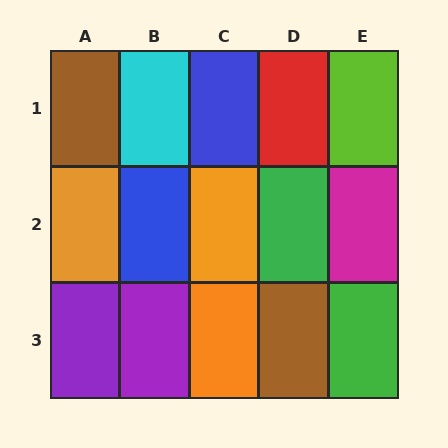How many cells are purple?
2 cells are purple.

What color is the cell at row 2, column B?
Blue.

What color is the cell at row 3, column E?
Green.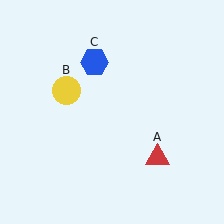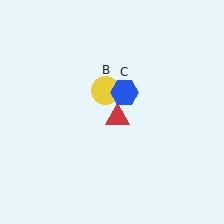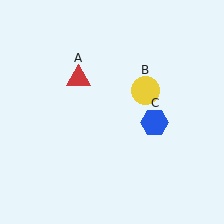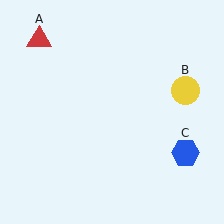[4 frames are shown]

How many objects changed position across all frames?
3 objects changed position: red triangle (object A), yellow circle (object B), blue hexagon (object C).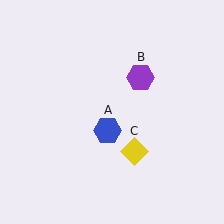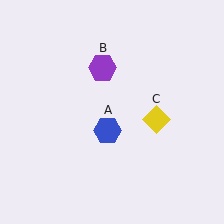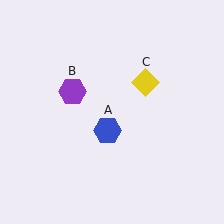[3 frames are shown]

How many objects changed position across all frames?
2 objects changed position: purple hexagon (object B), yellow diamond (object C).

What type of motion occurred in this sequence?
The purple hexagon (object B), yellow diamond (object C) rotated counterclockwise around the center of the scene.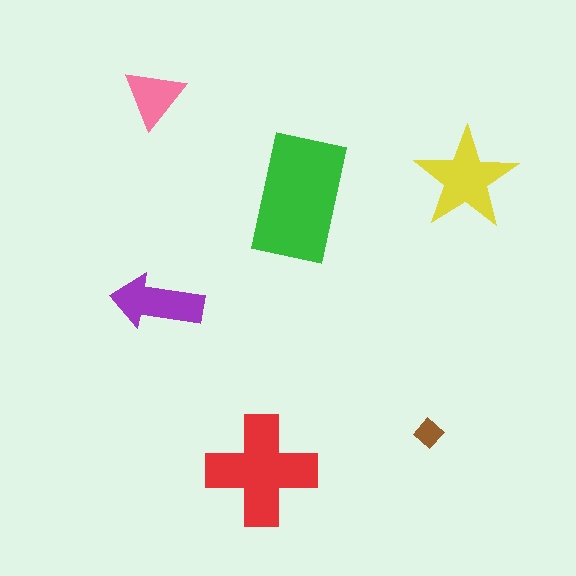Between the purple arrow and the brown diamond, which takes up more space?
The purple arrow.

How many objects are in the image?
There are 6 objects in the image.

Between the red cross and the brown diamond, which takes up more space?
The red cross.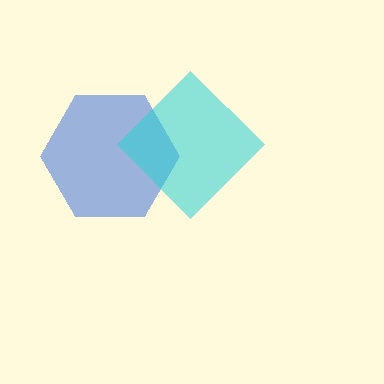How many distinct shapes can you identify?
There are 2 distinct shapes: a blue hexagon, a cyan diamond.